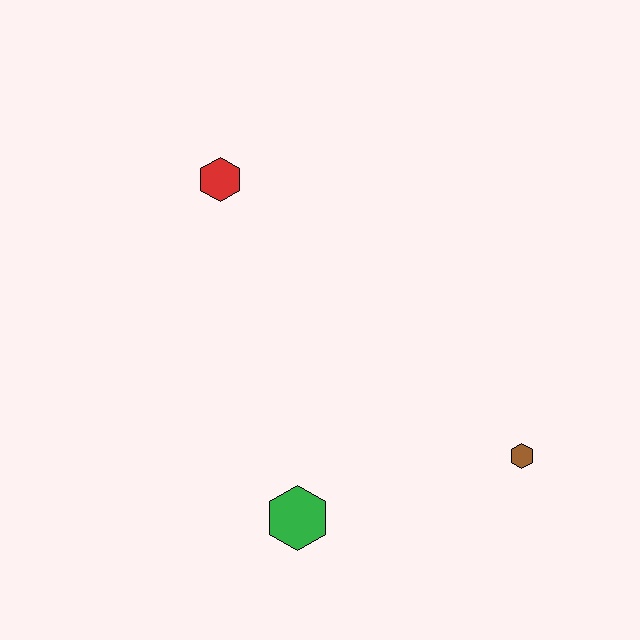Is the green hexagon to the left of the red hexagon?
No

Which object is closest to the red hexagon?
The green hexagon is closest to the red hexagon.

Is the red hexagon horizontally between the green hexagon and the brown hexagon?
No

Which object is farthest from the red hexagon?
The brown hexagon is farthest from the red hexagon.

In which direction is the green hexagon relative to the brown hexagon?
The green hexagon is to the left of the brown hexagon.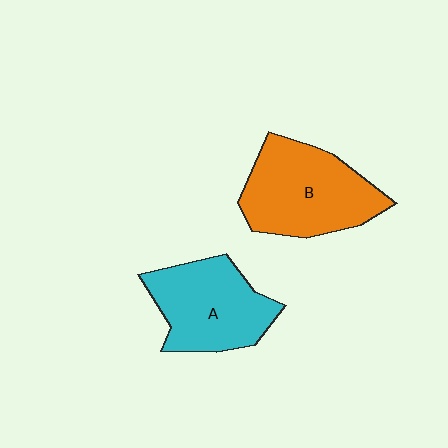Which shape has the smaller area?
Shape A (cyan).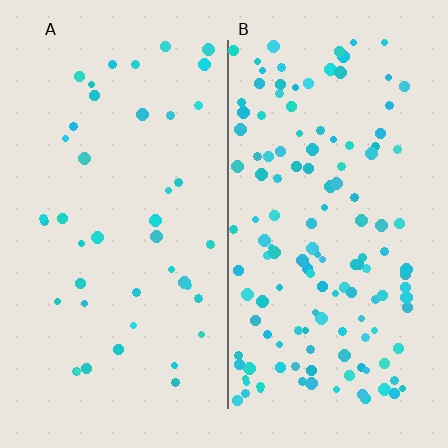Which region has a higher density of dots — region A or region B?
B (the right).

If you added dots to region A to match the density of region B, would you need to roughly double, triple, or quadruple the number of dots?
Approximately triple.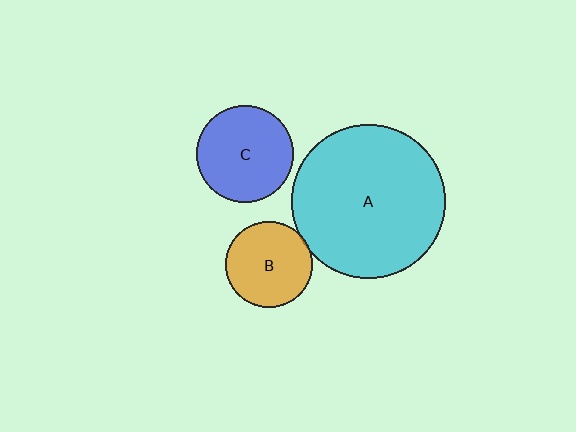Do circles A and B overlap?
Yes.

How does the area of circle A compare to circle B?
Approximately 3.1 times.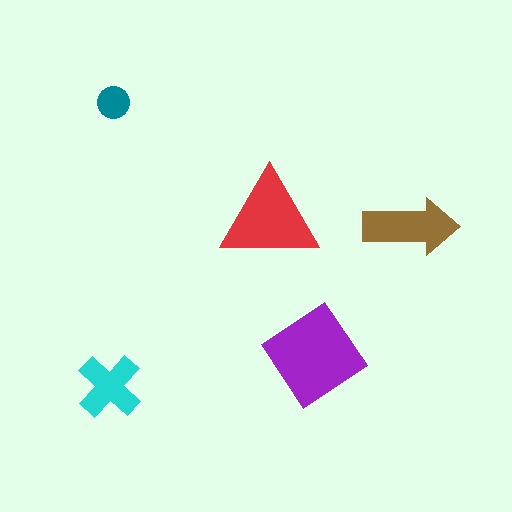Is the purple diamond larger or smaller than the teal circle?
Larger.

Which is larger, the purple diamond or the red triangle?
The purple diamond.